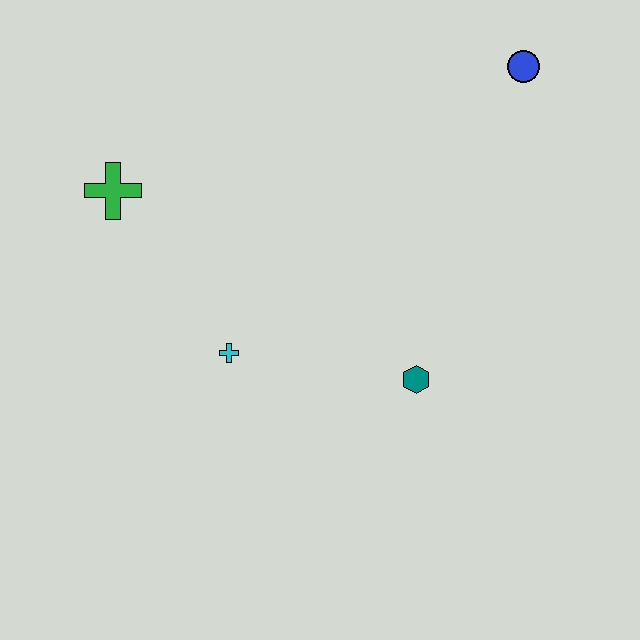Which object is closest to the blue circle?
The teal hexagon is closest to the blue circle.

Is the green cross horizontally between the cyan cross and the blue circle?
No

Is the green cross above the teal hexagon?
Yes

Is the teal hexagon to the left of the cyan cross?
No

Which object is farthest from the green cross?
The blue circle is farthest from the green cross.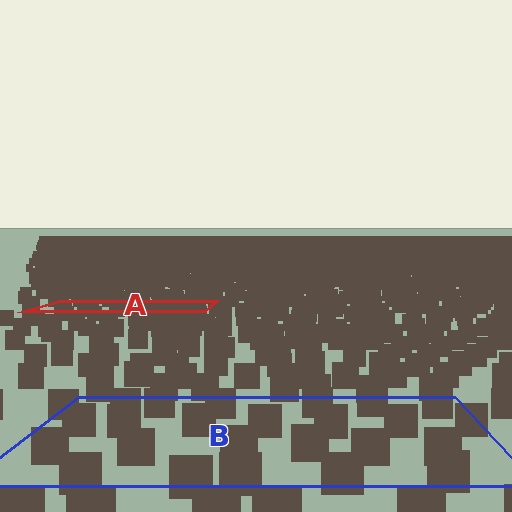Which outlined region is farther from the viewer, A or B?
Region A is farther from the viewer — the texture elements inside it appear smaller and more densely packed.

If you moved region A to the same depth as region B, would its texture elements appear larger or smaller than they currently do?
They would appear larger. At a closer depth, the same texture elements are projected at a bigger on-screen size.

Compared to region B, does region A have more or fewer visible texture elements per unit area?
Region A has more texture elements per unit area — they are packed more densely because it is farther away.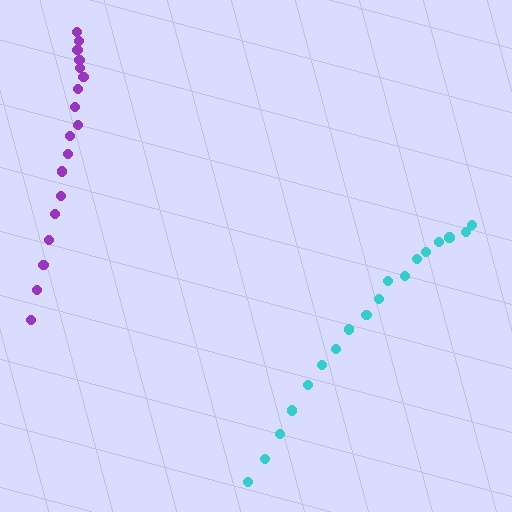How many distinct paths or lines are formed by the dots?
There are 2 distinct paths.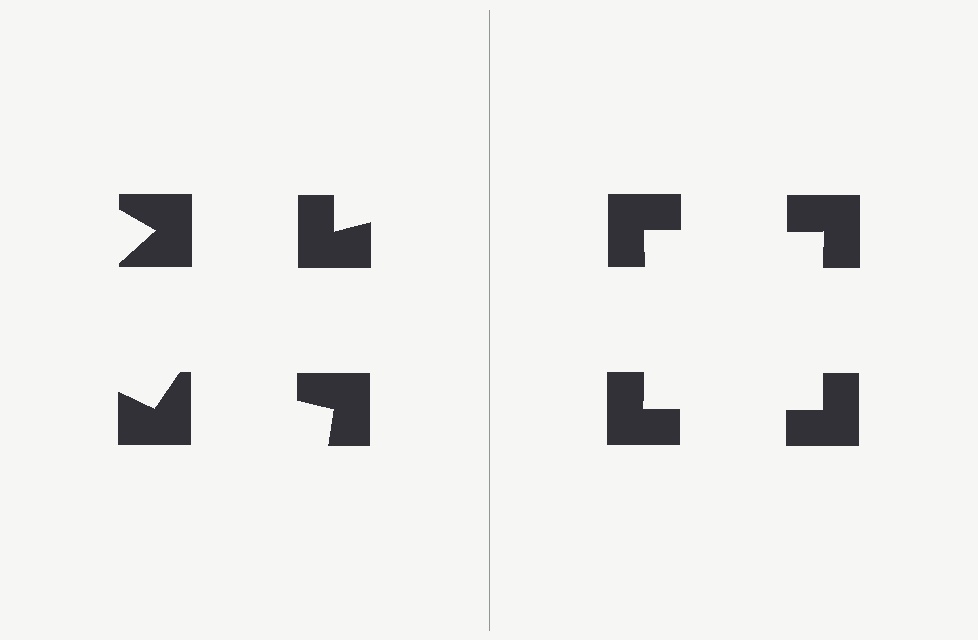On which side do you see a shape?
An illusory square appears on the right side. On the left side the wedge cuts are rotated, so no coherent shape forms.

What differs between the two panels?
The notched squares are positioned identically on both sides; only the wedge orientations differ. On the right they align to a square; on the left they are misaligned.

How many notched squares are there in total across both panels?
8 — 4 on each side.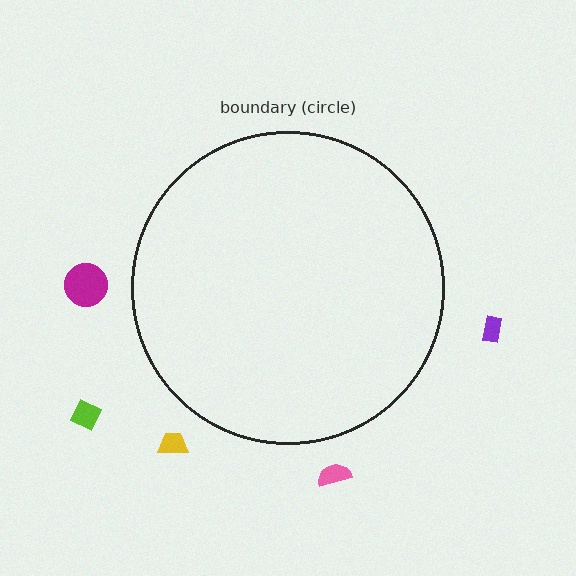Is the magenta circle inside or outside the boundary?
Outside.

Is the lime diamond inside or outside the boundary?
Outside.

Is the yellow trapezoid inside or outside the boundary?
Outside.